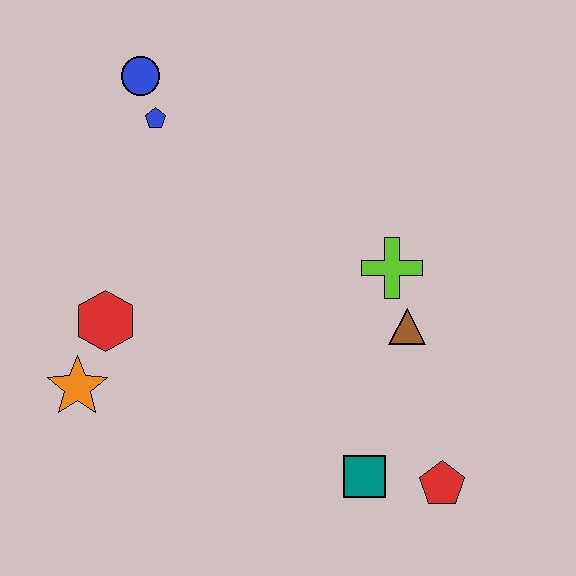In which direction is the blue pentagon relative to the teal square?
The blue pentagon is above the teal square.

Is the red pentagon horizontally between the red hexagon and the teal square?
No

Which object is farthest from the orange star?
The red pentagon is farthest from the orange star.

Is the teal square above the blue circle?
No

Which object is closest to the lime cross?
The brown triangle is closest to the lime cross.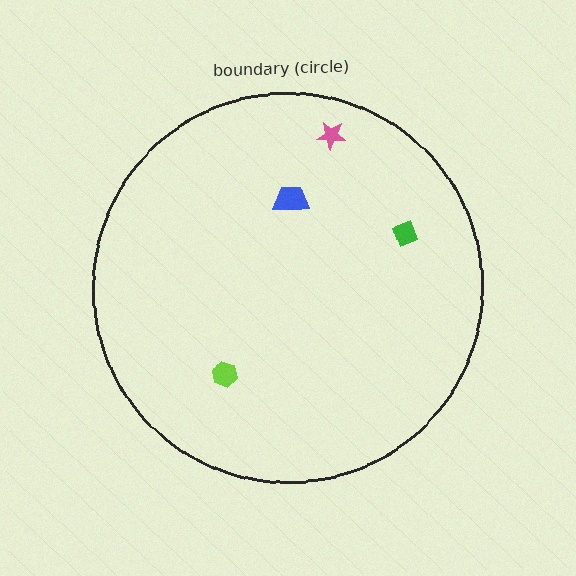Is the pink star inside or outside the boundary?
Inside.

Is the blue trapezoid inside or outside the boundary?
Inside.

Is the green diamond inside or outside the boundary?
Inside.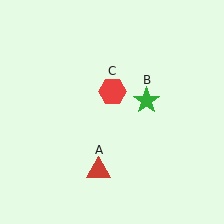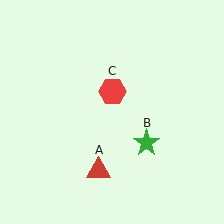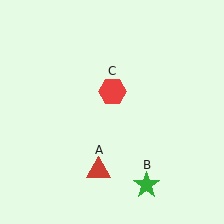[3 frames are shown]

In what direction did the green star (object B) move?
The green star (object B) moved down.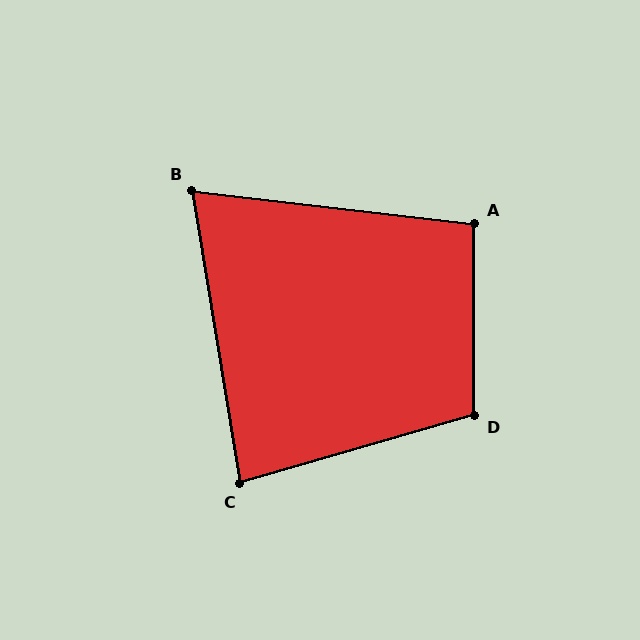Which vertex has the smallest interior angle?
B, at approximately 74 degrees.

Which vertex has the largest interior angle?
D, at approximately 106 degrees.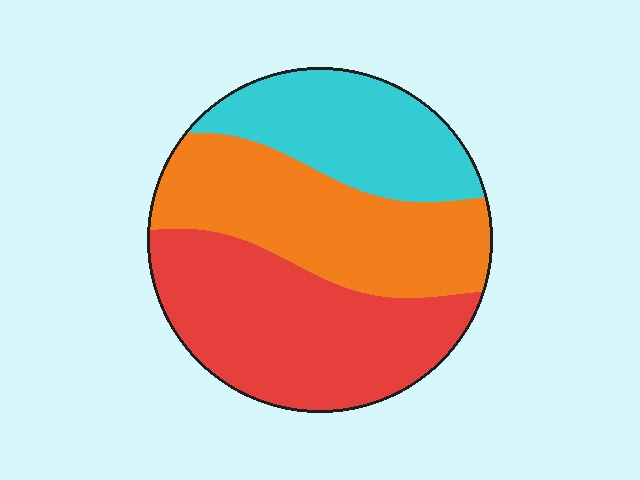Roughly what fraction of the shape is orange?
Orange takes up about one third (1/3) of the shape.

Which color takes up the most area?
Red, at roughly 40%.